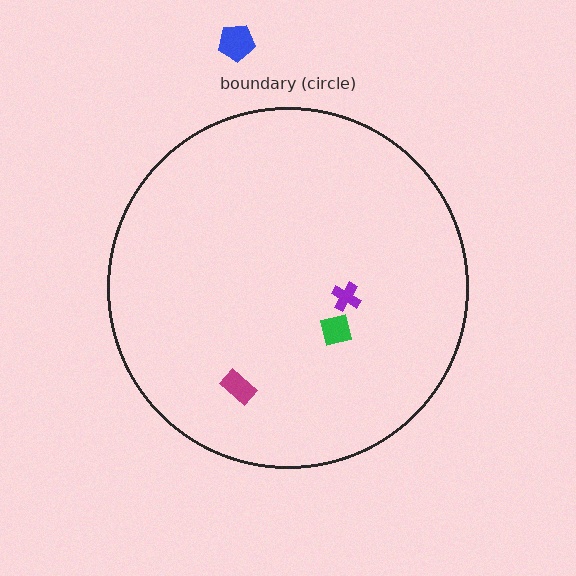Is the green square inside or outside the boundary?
Inside.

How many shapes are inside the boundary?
3 inside, 1 outside.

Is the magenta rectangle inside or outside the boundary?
Inside.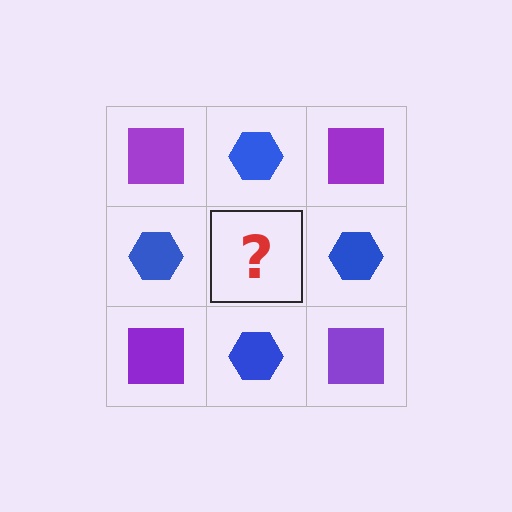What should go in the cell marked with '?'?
The missing cell should contain a purple square.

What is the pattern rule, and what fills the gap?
The rule is that it alternates purple square and blue hexagon in a checkerboard pattern. The gap should be filled with a purple square.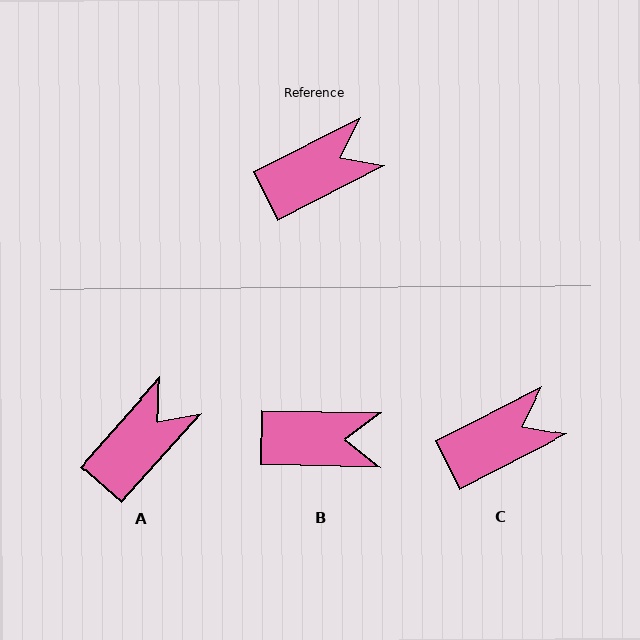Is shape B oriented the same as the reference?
No, it is off by about 28 degrees.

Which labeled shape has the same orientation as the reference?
C.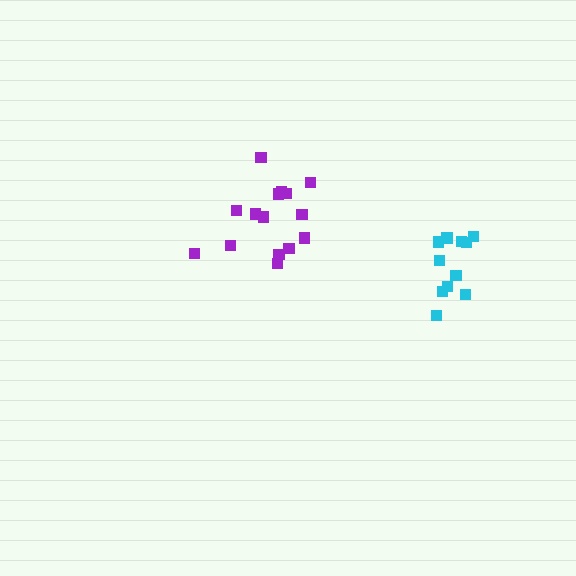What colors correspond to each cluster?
The clusters are colored: cyan, purple.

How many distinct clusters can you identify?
There are 2 distinct clusters.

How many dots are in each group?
Group 1: 12 dots, Group 2: 15 dots (27 total).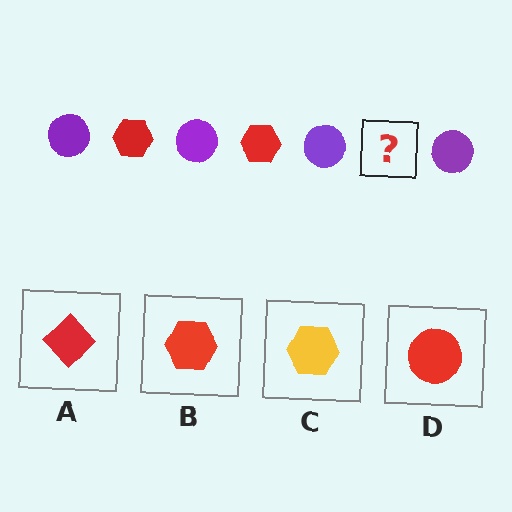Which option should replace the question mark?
Option B.